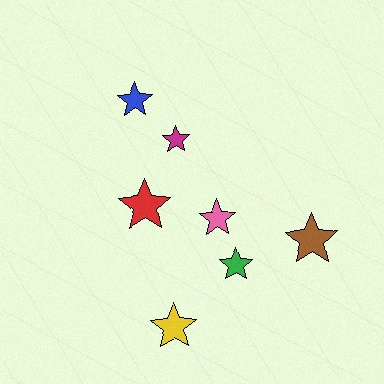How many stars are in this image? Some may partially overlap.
There are 7 stars.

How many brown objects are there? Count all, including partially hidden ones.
There is 1 brown object.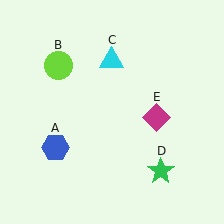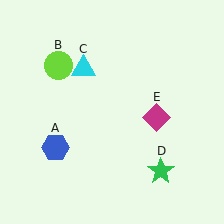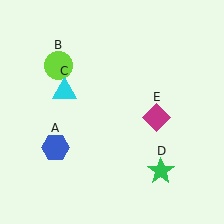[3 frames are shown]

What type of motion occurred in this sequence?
The cyan triangle (object C) rotated counterclockwise around the center of the scene.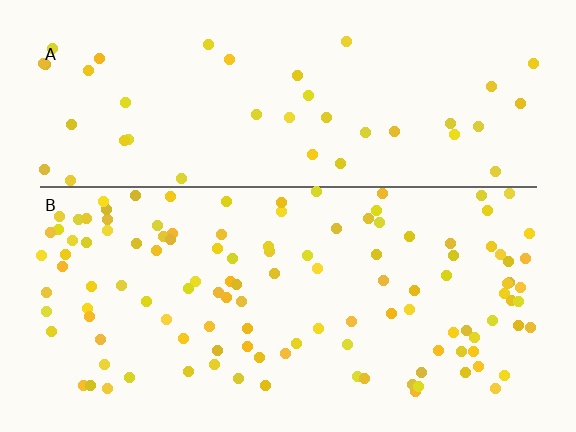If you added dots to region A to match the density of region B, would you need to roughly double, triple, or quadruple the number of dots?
Approximately triple.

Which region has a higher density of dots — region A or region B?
B (the bottom).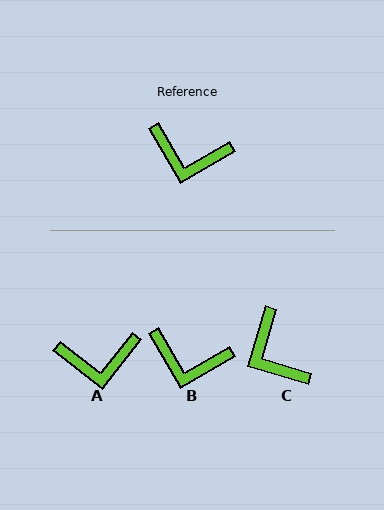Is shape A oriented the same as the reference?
No, it is off by about 22 degrees.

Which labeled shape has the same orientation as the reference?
B.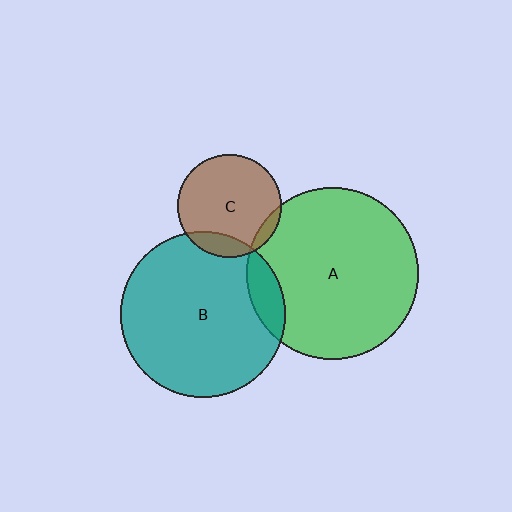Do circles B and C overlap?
Yes.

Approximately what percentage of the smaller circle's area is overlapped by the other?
Approximately 15%.